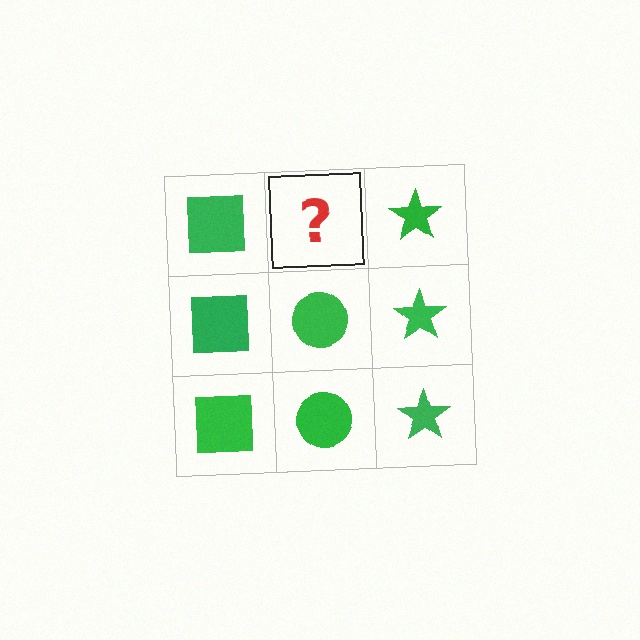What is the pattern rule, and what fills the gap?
The rule is that each column has a consistent shape. The gap should be filled with a green circle.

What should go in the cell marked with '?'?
The missing cell should contain a green circle.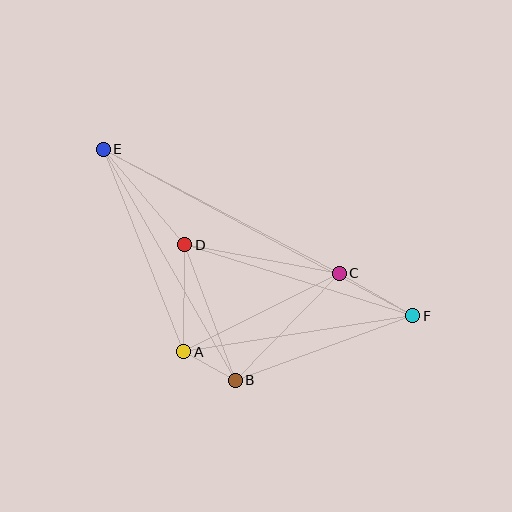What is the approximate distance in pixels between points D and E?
The distance between D and E is approximately 126 pixels.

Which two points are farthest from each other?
Points E and F are farthest from each other.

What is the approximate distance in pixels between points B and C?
The distance between B and C is approximately 149 pixels.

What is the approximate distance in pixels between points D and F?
The distance between D and F is approximately 239 pixels.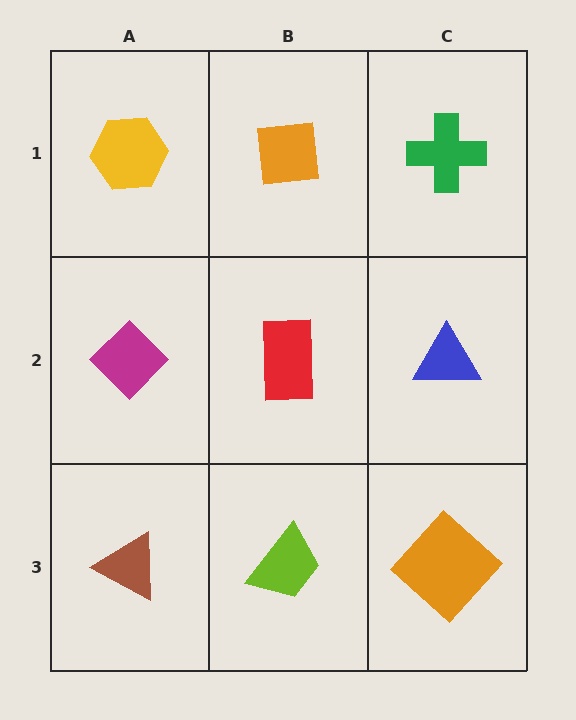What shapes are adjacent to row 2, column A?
A yellow hexagon (row 1, column A), a brown triangle (row 3, column A), a red rectangle (row 2, column B).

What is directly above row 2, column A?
A yellow hexagon.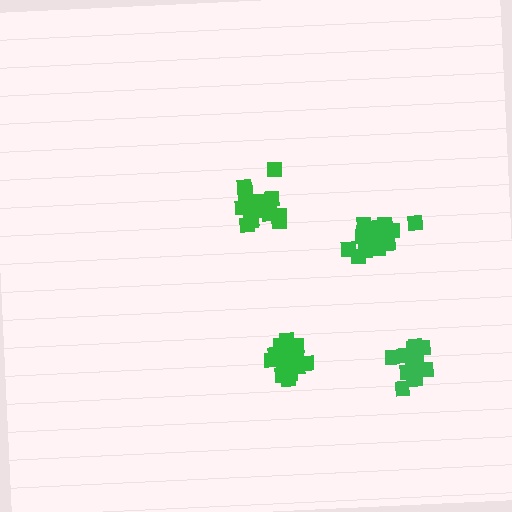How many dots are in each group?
Group 1: 18 dots, Group 2: 17 dots, Group 3: 17 dots, Group 4: 15 dots (67 total).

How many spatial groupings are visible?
There are 4 spatial groupings.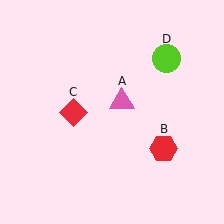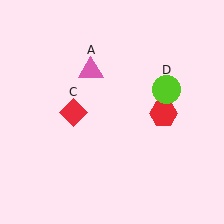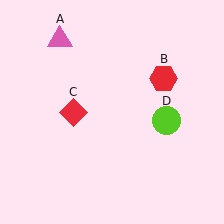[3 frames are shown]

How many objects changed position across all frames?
3 objects changed position: pink triangle (object A), red hexagon (object B), lime circle (object D).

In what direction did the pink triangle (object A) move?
The pink triangle (object A) moved up and to the left.